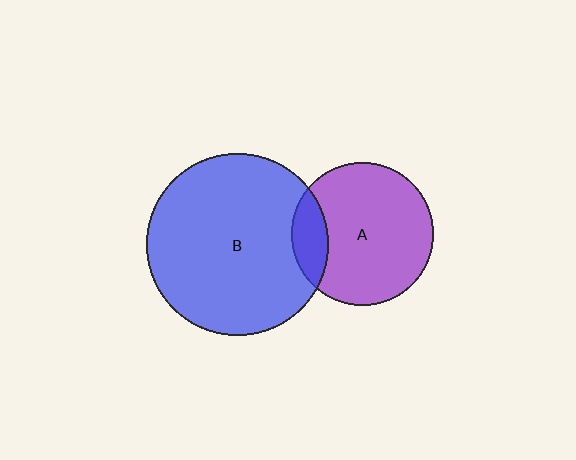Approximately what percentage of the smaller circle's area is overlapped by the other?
Approximately 15%.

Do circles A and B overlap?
Yes.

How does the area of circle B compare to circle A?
Approximately 1.6 times.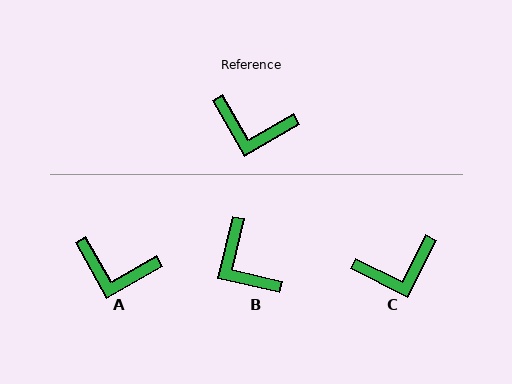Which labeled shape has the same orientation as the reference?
A.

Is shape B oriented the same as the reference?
No, it is off by about 43 degrees.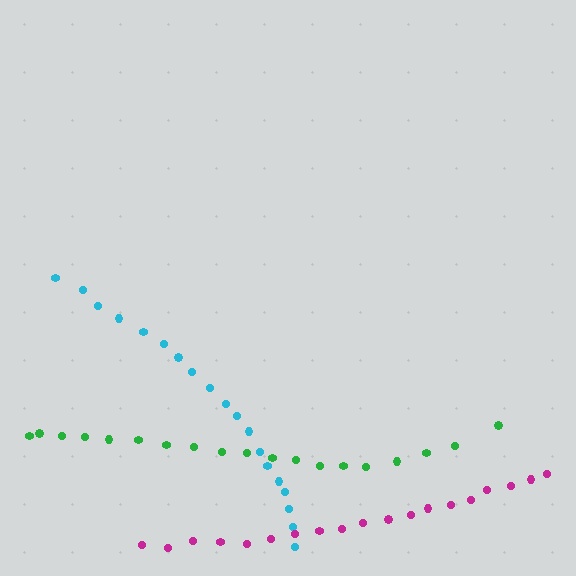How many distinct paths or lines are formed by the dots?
There are 3 distinct paths.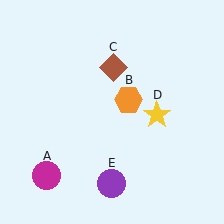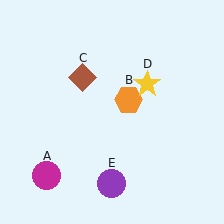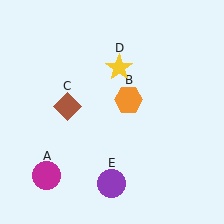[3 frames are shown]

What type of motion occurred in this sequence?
The brown diamond (object C), yellow star (object D) rotated counterclockwise around the center of the scene.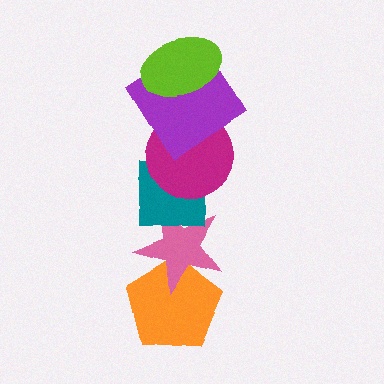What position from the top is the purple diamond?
The purple diamond is 2nd from the top.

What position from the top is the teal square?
The teal square is 4th from the top.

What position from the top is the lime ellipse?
The lime ellipse is 1st from the top.